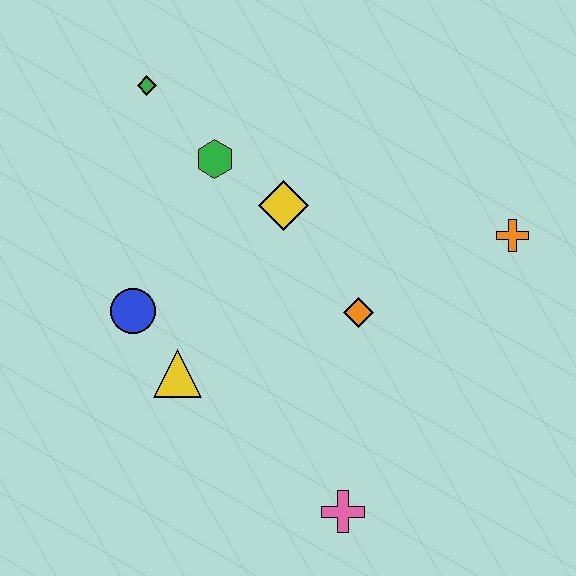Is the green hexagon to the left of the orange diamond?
Yes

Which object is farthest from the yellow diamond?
The pink cross is farthest from the yellow diamond.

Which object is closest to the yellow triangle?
The blue circle is closest to the yellow triangle.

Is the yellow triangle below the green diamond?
Yes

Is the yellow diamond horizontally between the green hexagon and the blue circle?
No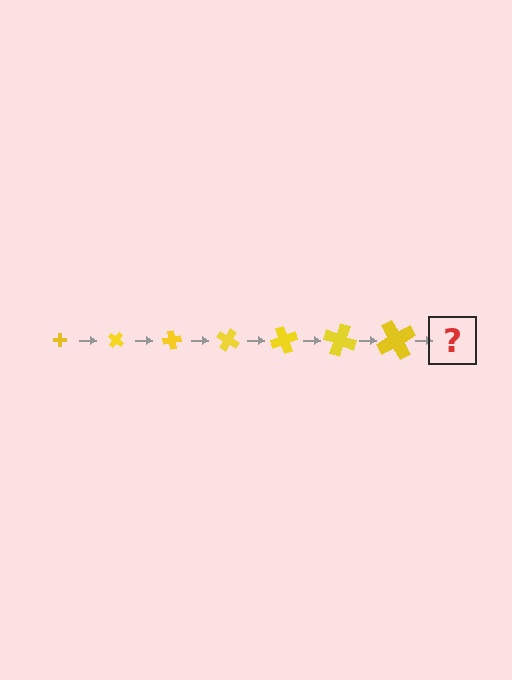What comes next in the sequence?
The next element should be a cross, larger than the previous one and rotated 280 degrees from the start.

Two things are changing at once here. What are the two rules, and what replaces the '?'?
The two rules are that the cross grows larger each step and it rotates 40 degrees each step. The '?' should be a cross, larger than the previous one and rotated 280 degrees from the start.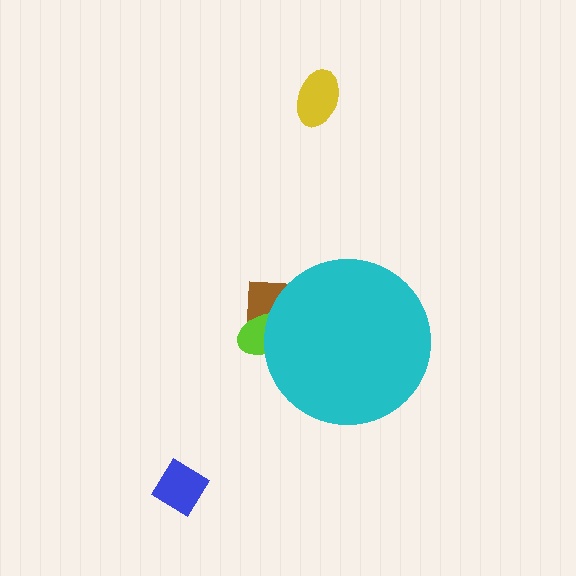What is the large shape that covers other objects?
A cyan circle.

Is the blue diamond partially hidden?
No, the blue diamond is fully visible.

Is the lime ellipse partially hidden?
Yes, the lime ellipse is partially hidden behind the cyan circle.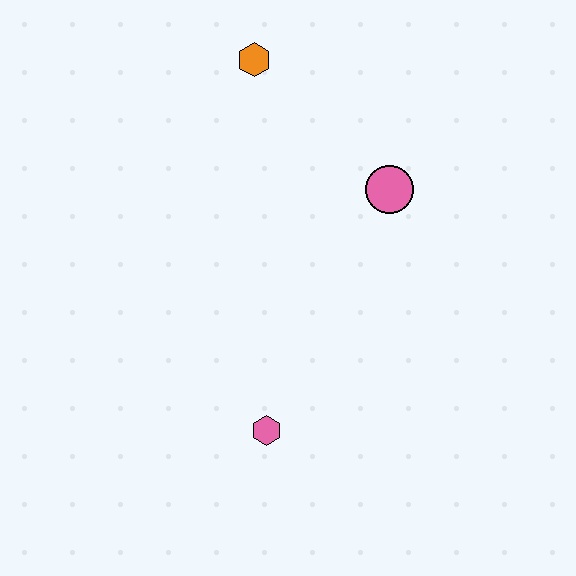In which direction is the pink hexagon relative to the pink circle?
The pink hexagon is below the pink circle.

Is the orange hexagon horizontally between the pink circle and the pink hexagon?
No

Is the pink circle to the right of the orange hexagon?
Yes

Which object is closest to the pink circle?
The orange hexagon is closest to the pink circle.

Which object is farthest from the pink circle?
The pink hexagon is farthest from the pink circle.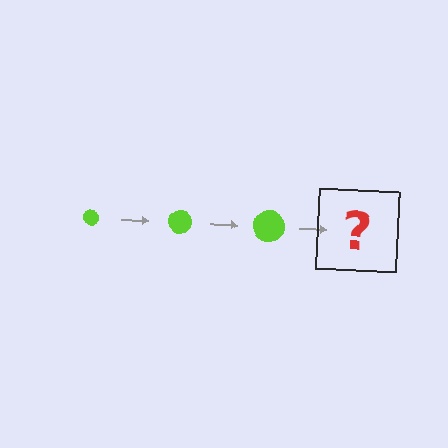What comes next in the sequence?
The next element should be a lime circle, larger than the previous one.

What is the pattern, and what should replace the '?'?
The pattern is that the circle gets progressively larger each step. The '?' should be a lime circle, larger than the previous one.